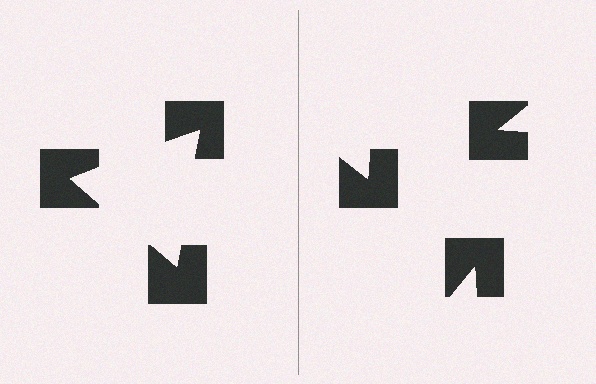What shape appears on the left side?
An illusory triangle.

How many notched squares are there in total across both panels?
6 — 3 on each side.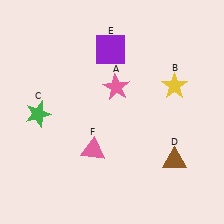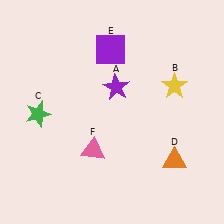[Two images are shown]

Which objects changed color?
A changed from pink to purple. D changed from brown to orange.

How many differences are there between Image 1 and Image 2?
There are 2 differences between the two images.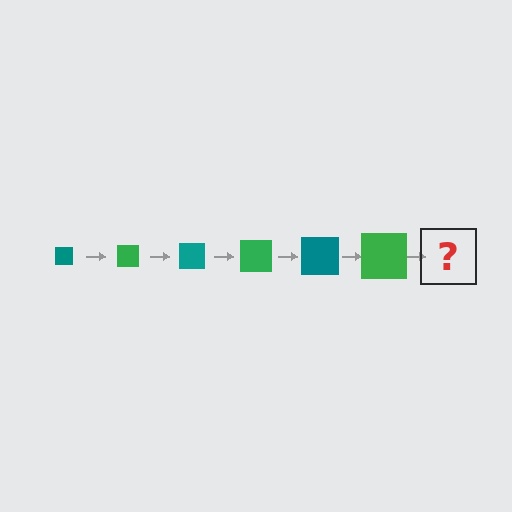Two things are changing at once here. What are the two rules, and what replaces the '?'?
The two rules are that the square grows larger each step and the color cycles through teal and green. The '?' should be a teal square, larger than the previous one.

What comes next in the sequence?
The next element should be a teal square, larger than the previous one.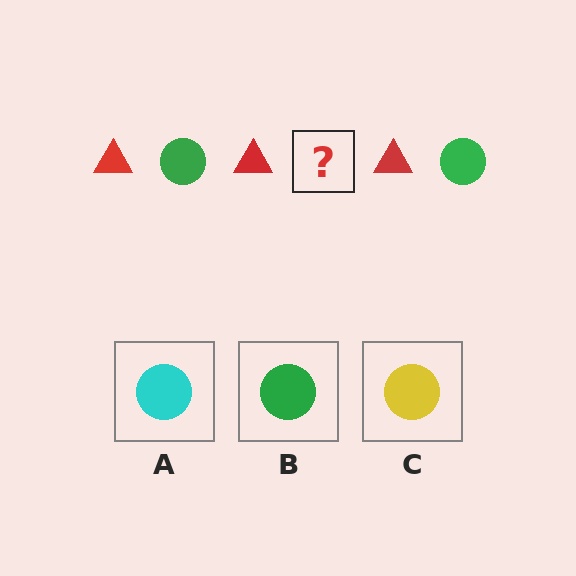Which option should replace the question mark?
Option B.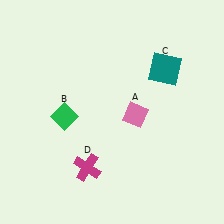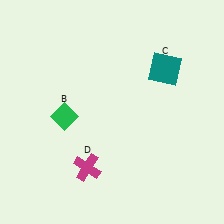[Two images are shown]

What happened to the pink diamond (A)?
The pink diamond (A) was removed in Image 2. It was in the bottom-right area of Image 1.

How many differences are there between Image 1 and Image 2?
There is 1 difference between the two images.